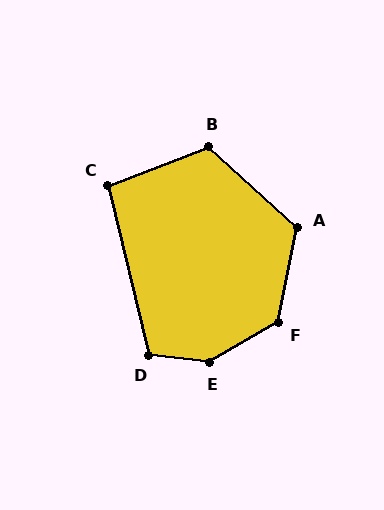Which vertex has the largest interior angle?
E, at approximately 142 degrees.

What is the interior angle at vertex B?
Approximately 117 degrees (obtuse).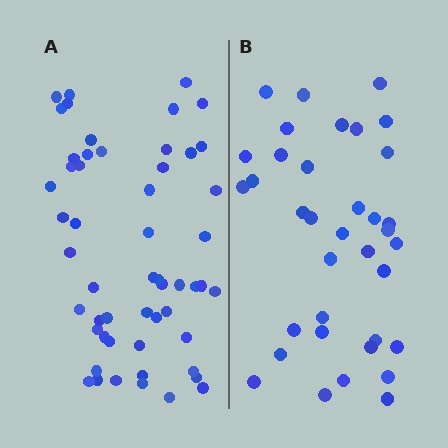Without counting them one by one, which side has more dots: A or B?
Region A (the left region) has more dots.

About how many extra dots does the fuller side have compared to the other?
Region A has approximately 20 more dots than region B.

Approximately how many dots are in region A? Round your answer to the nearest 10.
About 50 dots. (The exact count is 54, which rounds to 50.)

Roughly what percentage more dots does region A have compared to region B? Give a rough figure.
About 50% more.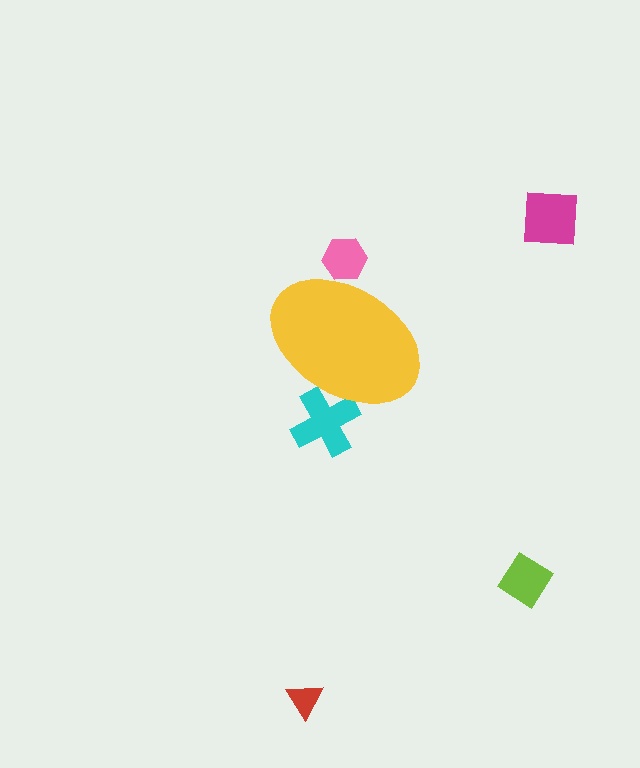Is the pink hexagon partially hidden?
Yes, the pink hexagon is partially hidden behind the yellow ellipse.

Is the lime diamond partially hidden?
No, the lime diamond is fully visible.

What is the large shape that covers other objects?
A yellow ellipse.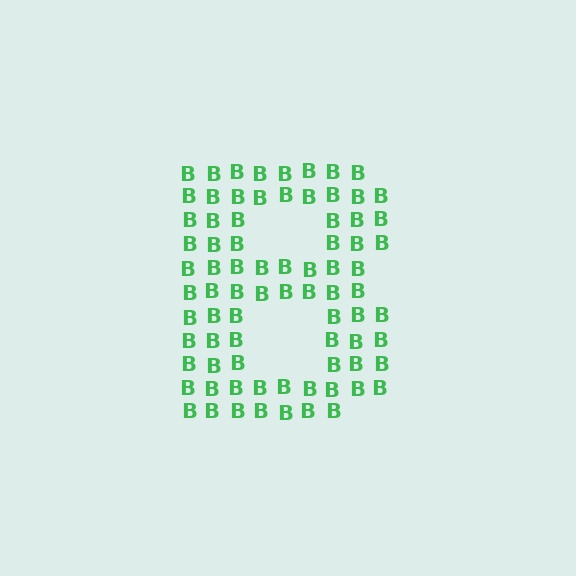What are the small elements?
The small elements are letter B's.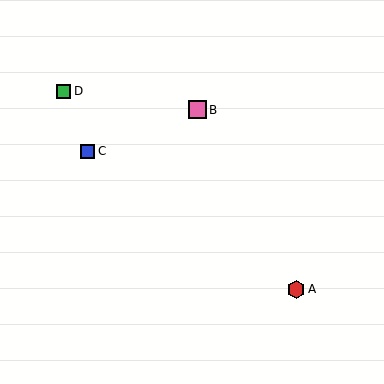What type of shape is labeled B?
Shape B is a pink square.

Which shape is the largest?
The red hexagon (labeled A) is the largest.